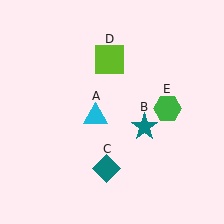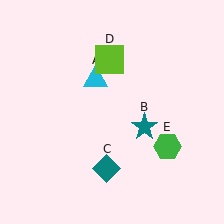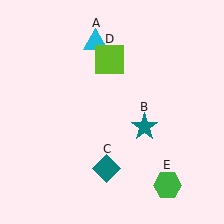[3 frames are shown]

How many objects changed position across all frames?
2 objects changed position: cyan triangle (object A), green hexagon (object E).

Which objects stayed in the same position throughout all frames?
Teal star (object B) and teal diamond (object C) and lime square (object D) remained stationary.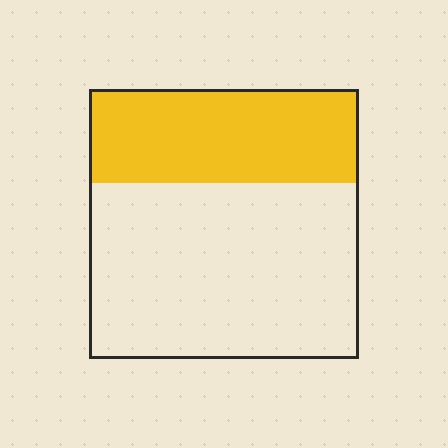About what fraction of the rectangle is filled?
About one third (1/3).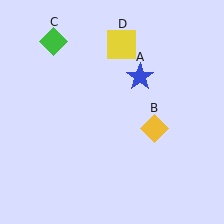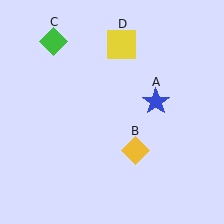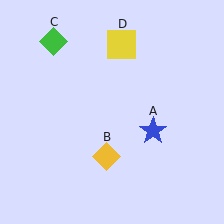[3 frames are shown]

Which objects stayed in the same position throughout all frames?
Green diamond (object C) and yellow square (object D) remained stationary.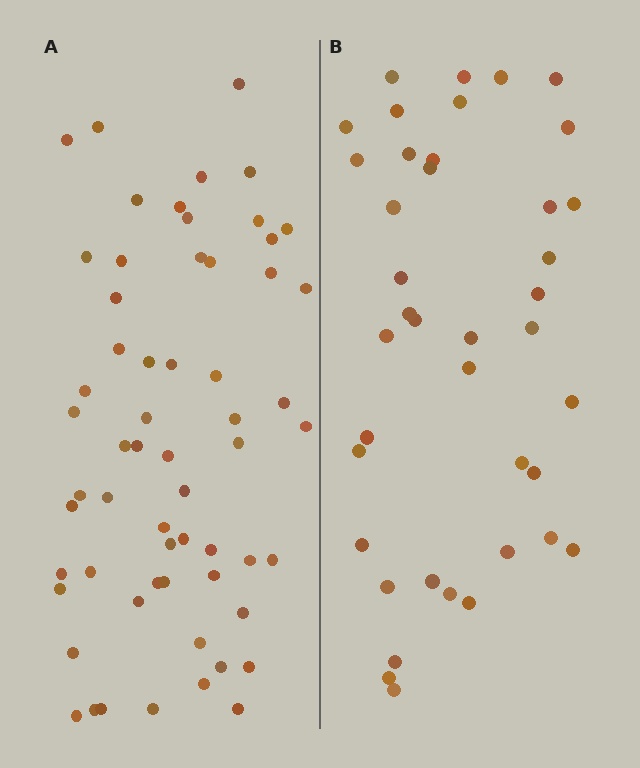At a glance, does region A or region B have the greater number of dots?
Region A (the left region) has more dots.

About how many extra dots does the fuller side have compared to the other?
Region A has approximately 20 more dots than region B.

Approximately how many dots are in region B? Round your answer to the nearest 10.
About 40 dots.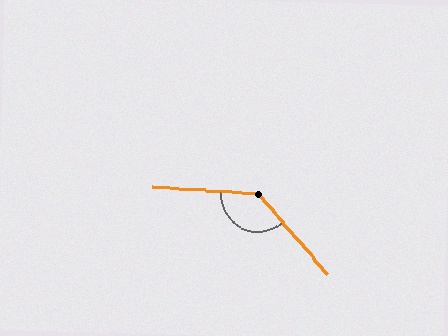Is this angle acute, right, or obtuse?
It is obtuse.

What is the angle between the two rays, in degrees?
Approximately 135 degrees.